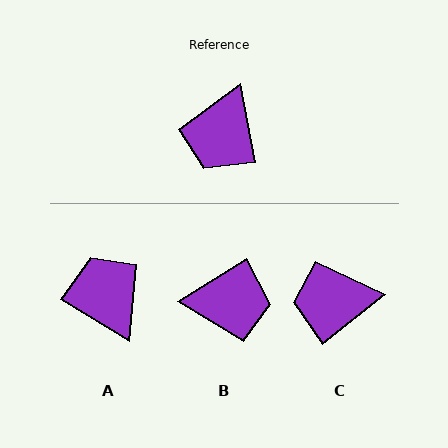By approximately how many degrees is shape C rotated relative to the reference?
Approximately 62 degrees clockwise.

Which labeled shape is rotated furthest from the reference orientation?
A, about 132 degrees away.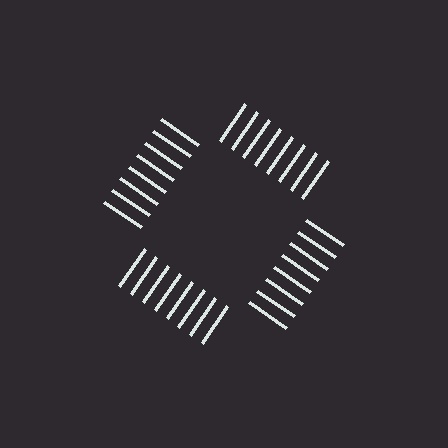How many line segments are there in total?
32 — 8 along each of the 4 edges.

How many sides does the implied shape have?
4 sides — the line-ends trace a square.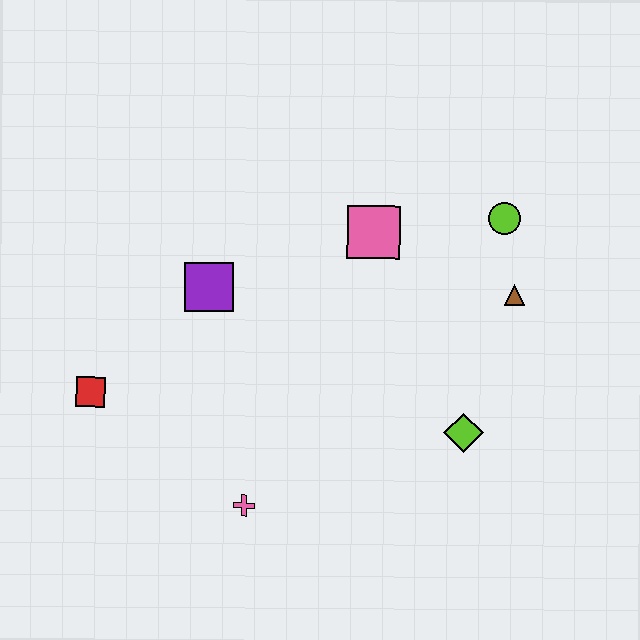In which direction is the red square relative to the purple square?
The red square is to the left of the purple square.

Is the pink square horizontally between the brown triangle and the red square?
Yes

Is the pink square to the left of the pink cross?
No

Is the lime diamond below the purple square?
Yes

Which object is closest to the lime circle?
The brown triangle is closest to the lime circle.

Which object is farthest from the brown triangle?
The red square is farthest from the brown triangle.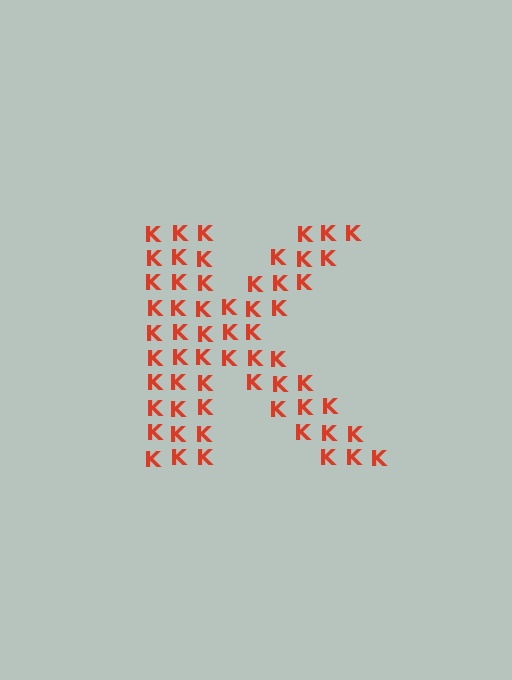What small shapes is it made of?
It is made of small letter K's.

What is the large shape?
The large shape is the letter K.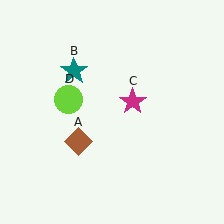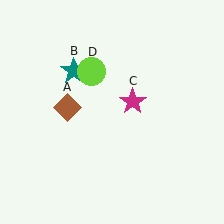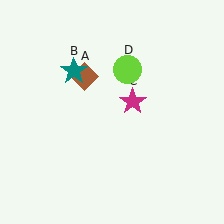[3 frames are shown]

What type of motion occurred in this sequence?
The brown diamond (object A), lime circle (object D) rotated clockwise around the center of the scene.